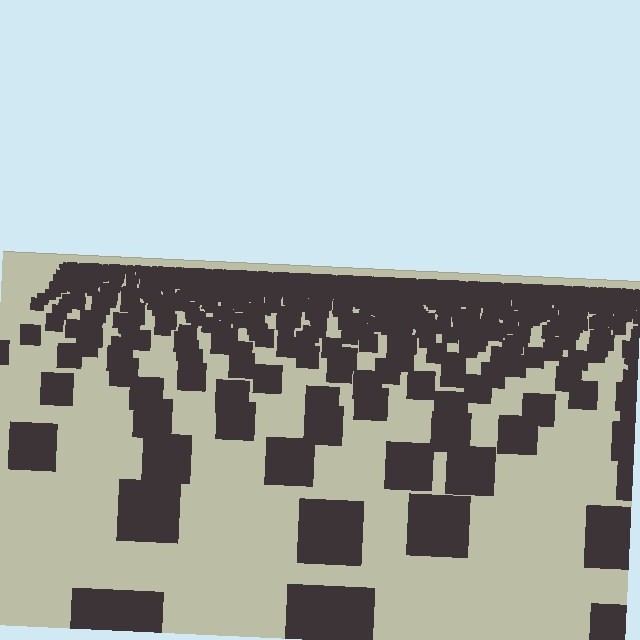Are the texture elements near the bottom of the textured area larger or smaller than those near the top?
Larger. Near the bottom, elements are closer to the viewer and appear at a bigger on-screen size.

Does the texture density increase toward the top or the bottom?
Density increases toward the top.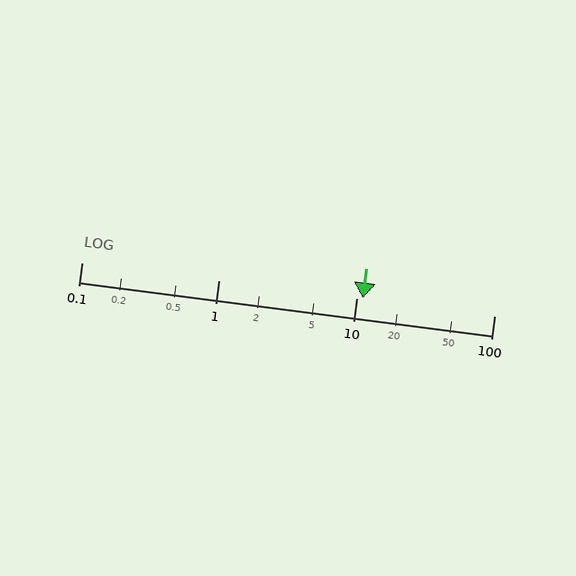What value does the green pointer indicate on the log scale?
The pointer indicates approximately 11.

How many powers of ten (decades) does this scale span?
The scale spans 3 decades, from 0.1 to 100.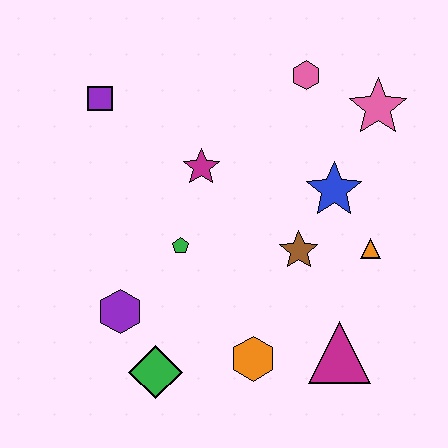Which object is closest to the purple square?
The magenta star is closest to the purple square.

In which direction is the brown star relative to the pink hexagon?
The brown star is below the pink hexagon.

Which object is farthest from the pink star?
The green diamond is farthest from the pink star.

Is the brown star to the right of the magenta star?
Yes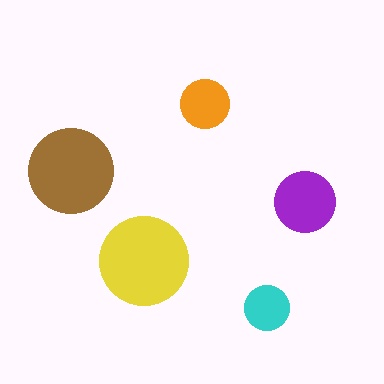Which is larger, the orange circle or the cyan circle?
The orange one.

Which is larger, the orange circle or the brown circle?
The brown one.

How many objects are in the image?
There are 5 objects in the image.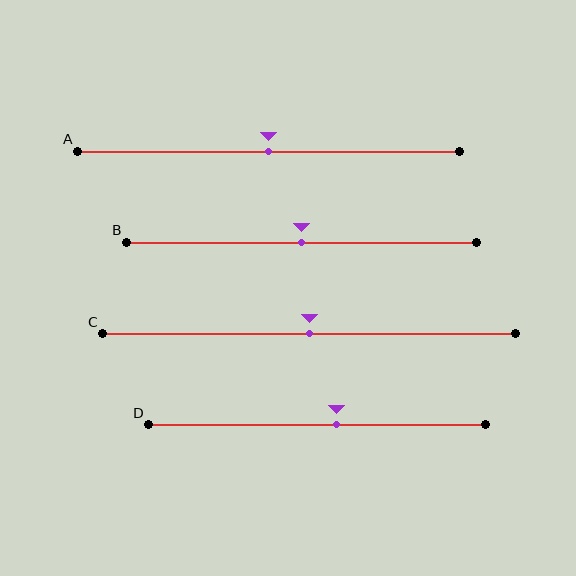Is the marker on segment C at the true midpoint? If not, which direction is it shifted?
Yes, the marker on segment C is at the true midpoint.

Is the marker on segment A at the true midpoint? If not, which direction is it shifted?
Yes, the marker on segment A is at the true midpoint.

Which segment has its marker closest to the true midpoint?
Segment A has its marker closest to the true midpoint.